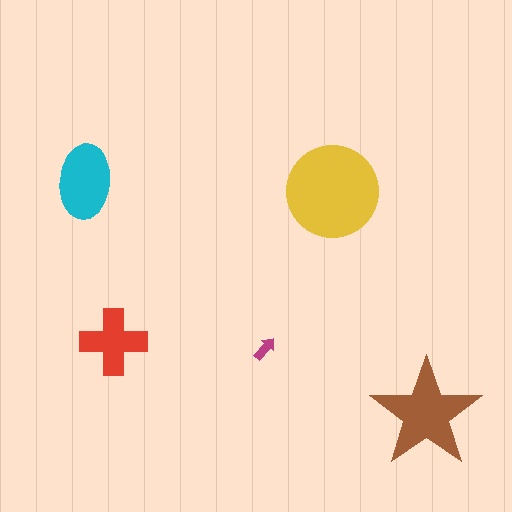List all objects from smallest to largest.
The magenta arrow, the red cross, the cyan ellipse, the brown star, the yellow circle.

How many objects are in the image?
There are 5 objects in the image.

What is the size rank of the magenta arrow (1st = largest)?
5th.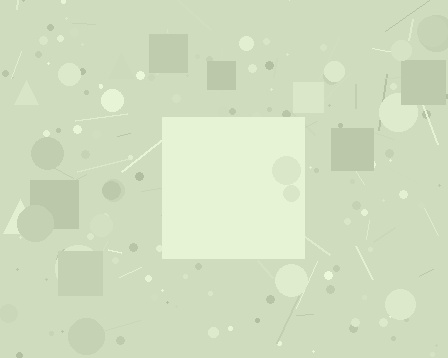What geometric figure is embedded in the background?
A square is embedded in the background.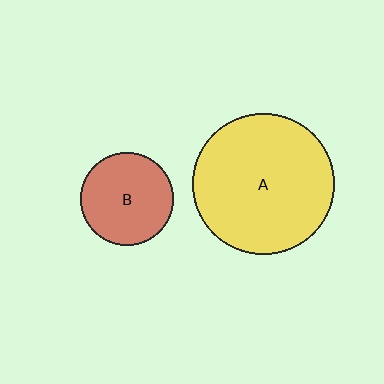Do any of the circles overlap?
No, none of the circles overlap.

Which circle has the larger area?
Circle A (yellow).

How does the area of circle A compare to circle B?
Approximately 2.3 times.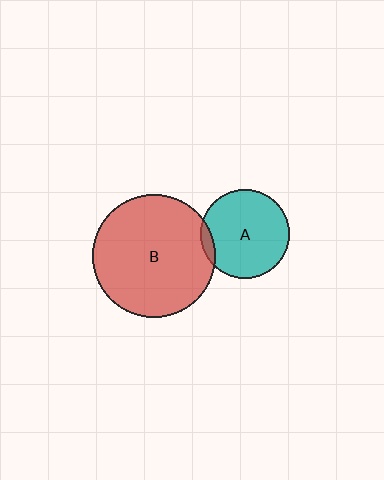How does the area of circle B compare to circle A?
Approximately 1.9 times.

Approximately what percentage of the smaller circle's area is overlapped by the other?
Approximately 5%.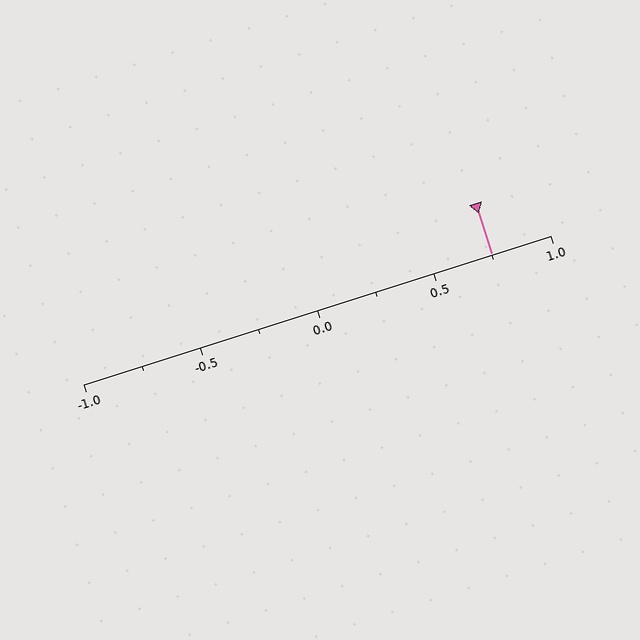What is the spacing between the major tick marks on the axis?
The major ticks are spaced 0.5 apart.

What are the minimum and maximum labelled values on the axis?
The axis runs from -1.0 to 1.0.